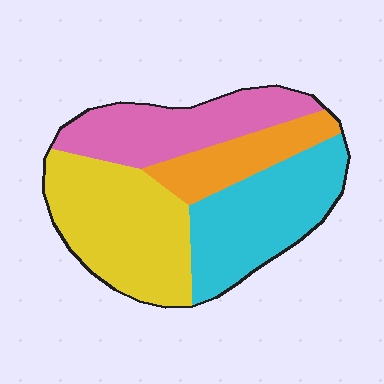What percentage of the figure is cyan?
Cyan takes up about one quarter (1/4) of the figure.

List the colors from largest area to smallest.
From largest to smallest: yellow, cyan, pink, orange.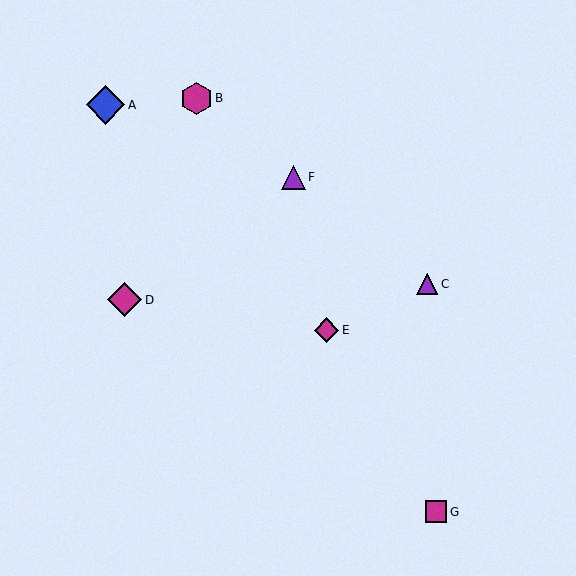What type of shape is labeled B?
Shape B is a magenta hexagon.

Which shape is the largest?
The blue diamond (labeled A) is the largest.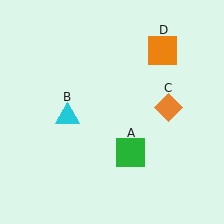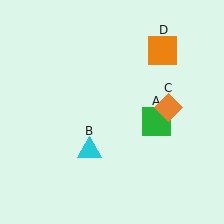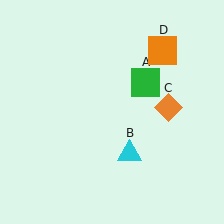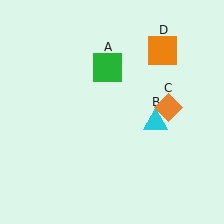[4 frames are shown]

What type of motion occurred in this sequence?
The green square (object A), cyan triangle (object B) rotated counterclockwise around the center of the scene.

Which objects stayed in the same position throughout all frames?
Orange diamond (object C) and orange square (object D) remained stationary.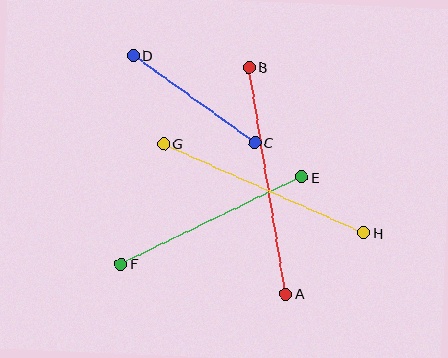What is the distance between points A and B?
The distance is approximately 230 pixels.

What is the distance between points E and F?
The distance is approximately 200 pixels.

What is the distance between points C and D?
The distance is approximately 149 pixels.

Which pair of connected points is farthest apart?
Points A and B are farthest apart.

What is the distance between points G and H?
The distance is approximately 219 pixels.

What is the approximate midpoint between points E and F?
The midpoint is at approximately (212, 220) pixels.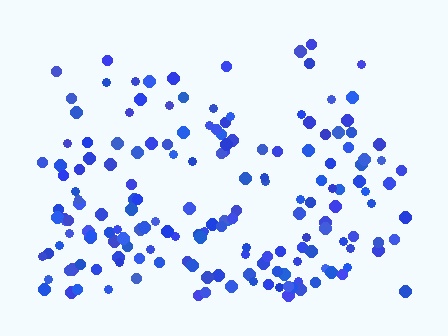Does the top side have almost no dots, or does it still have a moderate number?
Still a moderate number, just noticeably fewer than the bottom.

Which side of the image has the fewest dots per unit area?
The top.